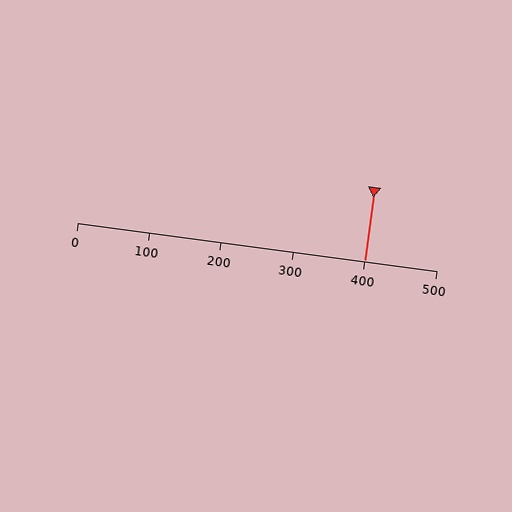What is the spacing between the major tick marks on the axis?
The major ticks are spaced 100 apart.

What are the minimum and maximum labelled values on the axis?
The axis runs from 0 to 500.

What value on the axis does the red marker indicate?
The marker indicates approximately 400.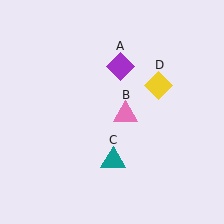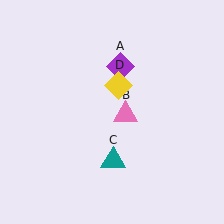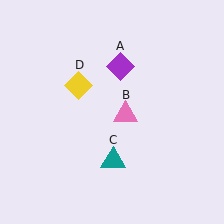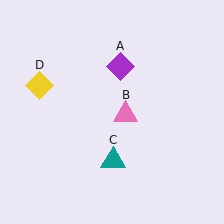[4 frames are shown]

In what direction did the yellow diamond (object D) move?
The yellow diamond (object D) moved left.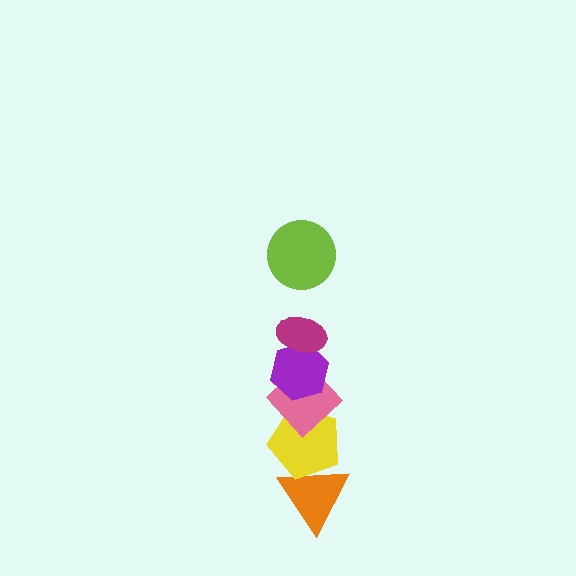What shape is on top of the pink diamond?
The purple hexagon is on top of the pink diamond.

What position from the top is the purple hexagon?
The purple hexagon is 3rd from the top.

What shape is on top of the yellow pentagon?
The pink diamond is on top of the yellow pentagon.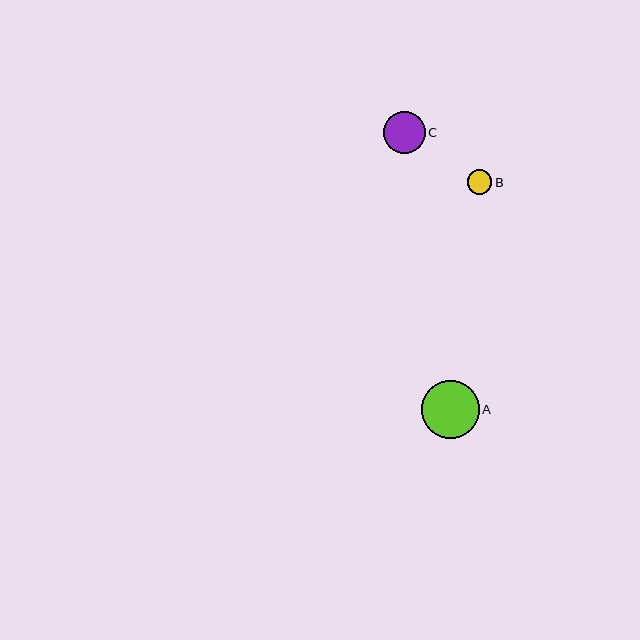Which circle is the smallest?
Circle B is the smallest with a size of approximately 24 pixels.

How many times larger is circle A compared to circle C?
Circle A is approximately 1.4 times the size of circle C.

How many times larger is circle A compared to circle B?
Circle A is approximately 2.4 times the size of circle B.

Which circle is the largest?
Circle A is the largest with a size of approximately 58 pixels.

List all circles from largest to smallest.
From largest to smallest: A, C, B.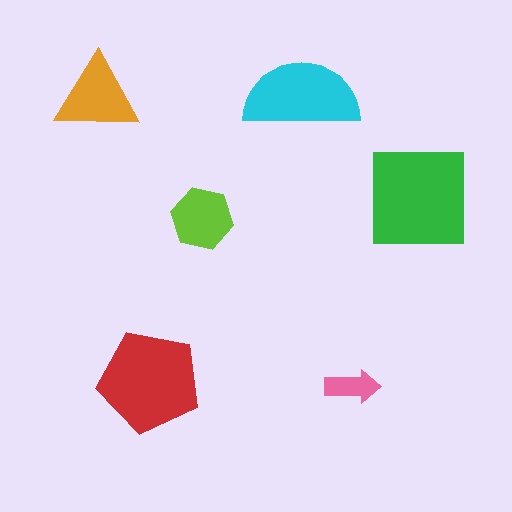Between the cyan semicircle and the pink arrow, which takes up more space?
The cyan semicircle.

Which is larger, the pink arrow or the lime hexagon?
The lime hexagon.